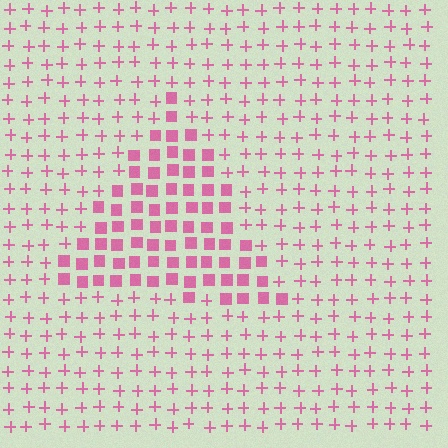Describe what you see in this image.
The image is filled with small pink elements arranged in a uniform grid. A triangle-shaped region contains squares, while the surrounding area contains plus signs. The boundary is defined purely by the change in element shape.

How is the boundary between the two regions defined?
The boundary is defined by a change in element shape: squares inside vs. plus signs outside. All elements share the same color and spacing.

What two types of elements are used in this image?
The image uses squares inside the triangle region and plus signs outside it.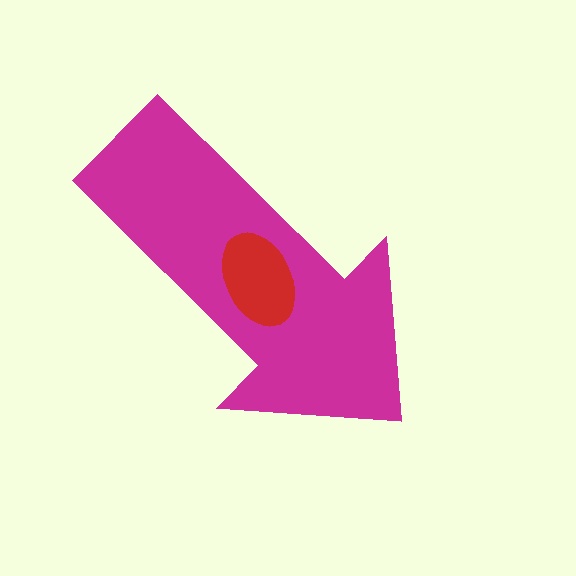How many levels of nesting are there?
2.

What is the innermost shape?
The red ellipse.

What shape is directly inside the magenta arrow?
The red ellipse.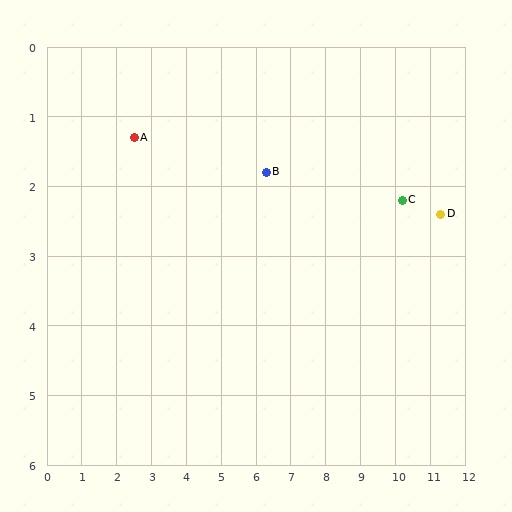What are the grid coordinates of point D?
Point D is at approximately (11.3, 2.4).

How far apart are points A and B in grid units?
Points A and B are about 3.8 grid units apart.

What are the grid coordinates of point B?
Point B is at approximately (6.3, 1.8).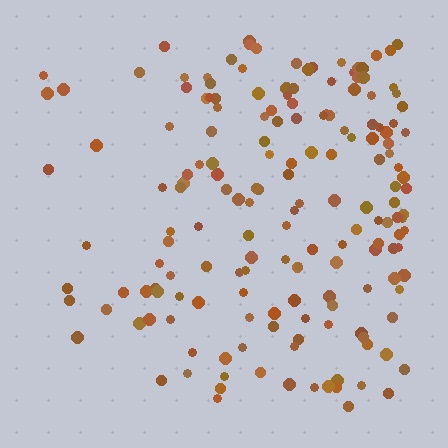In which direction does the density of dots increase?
From left to right, with the right side densest.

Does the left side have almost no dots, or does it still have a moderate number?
Still a moderate number, just noticeably fewer than the right.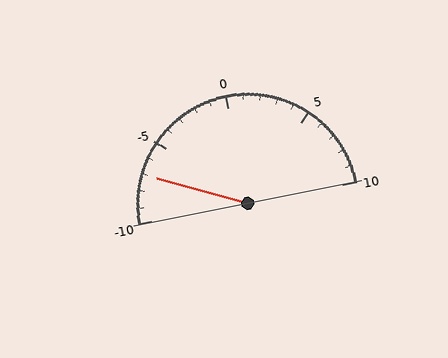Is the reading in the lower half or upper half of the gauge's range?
The reading is in the lower half of the range (-10 to 10).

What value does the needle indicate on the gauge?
The needle indicates approximately -7.